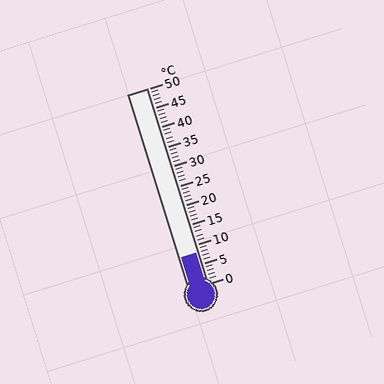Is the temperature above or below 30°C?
The temperature is below 30°C.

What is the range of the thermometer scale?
The thermometer scale ranges from 0°C to 50°C.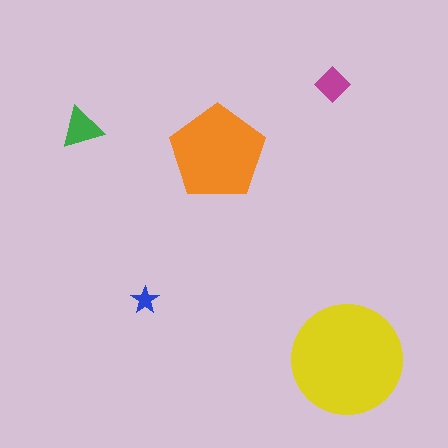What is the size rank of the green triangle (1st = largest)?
3rd.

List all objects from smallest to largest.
The blue star, the magenta diamond, the green triangle, the orange pentagon, the yellow circle.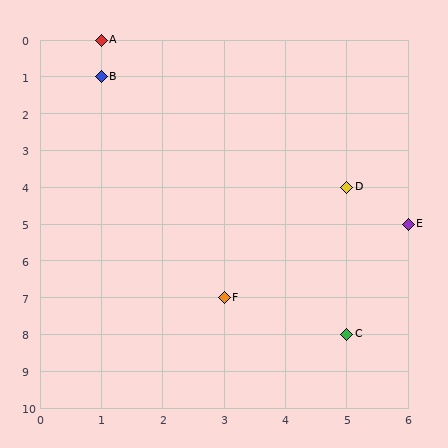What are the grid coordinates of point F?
Point F is at grid coordinates (3, 7).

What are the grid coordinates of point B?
Point B is at grid coordinates (1, 1).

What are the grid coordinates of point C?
Point C is at grid coordinates (5, 8).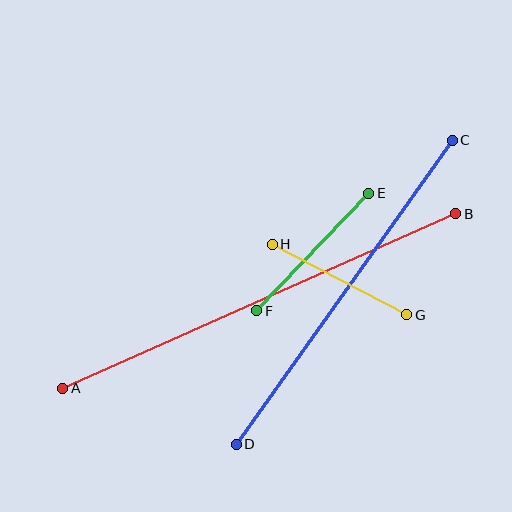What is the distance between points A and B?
The distance is approximately 430 pixels.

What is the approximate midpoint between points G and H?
The midpoint is at approximately (340, 279) pixels.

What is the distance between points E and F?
The distance is approximately 163 pixels.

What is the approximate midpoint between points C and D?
The midpoint is at approximately (344, 292) pixels.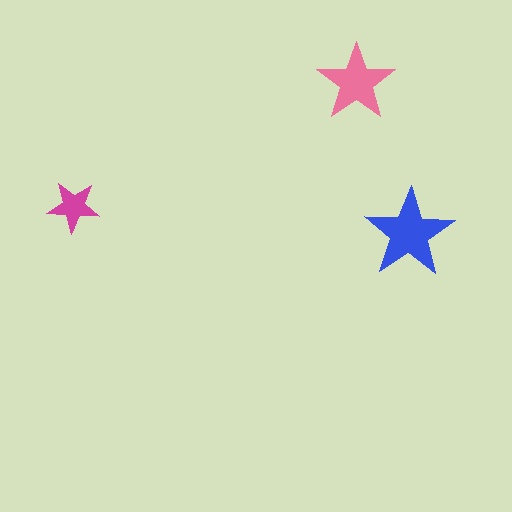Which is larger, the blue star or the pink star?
The blue one.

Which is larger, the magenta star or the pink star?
The pink one.